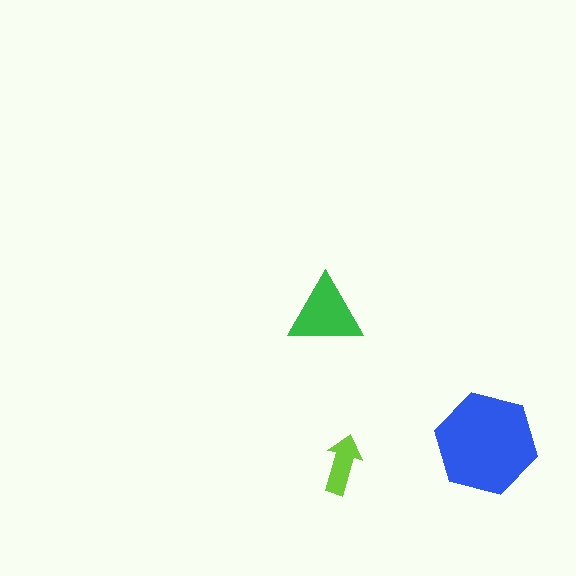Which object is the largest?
The blue hexagon.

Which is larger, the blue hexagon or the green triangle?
The blue hexagon.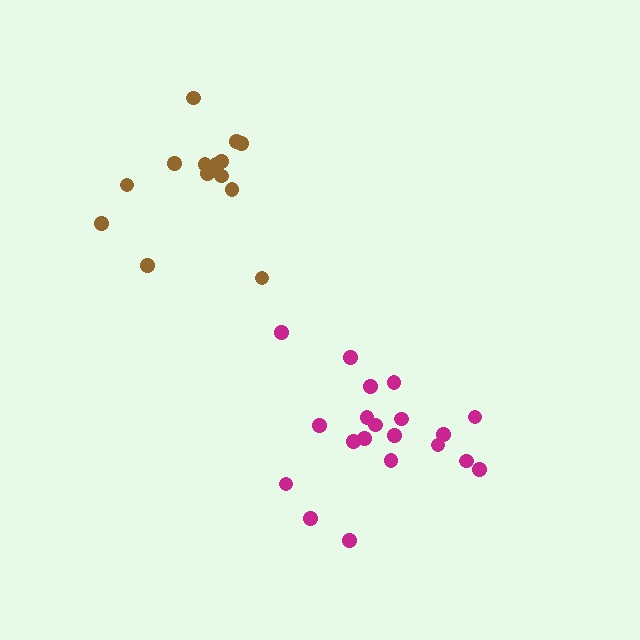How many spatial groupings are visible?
There are 2 spatial groupings.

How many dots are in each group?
Group 1: 20 dots, Group 2: 14 dots (34 total).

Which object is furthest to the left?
The brown cluster is leftmost.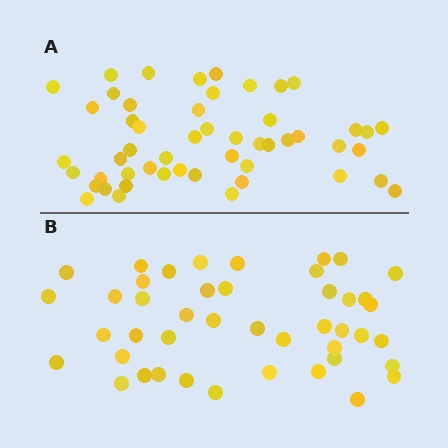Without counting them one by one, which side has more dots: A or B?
Region A (the top region) has more dots.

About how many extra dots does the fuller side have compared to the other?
Region A has roughly 8 or so more dots than region B.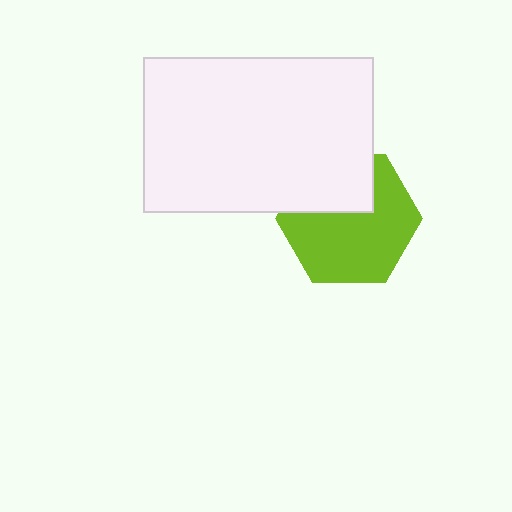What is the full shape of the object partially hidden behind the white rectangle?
The partially hidden object is a lime hexagon.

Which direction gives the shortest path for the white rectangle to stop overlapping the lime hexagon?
Moving up gives the shortest separation.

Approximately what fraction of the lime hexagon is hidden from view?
Roughly 33% of the lime hexagon is hidden behind the white rectangle.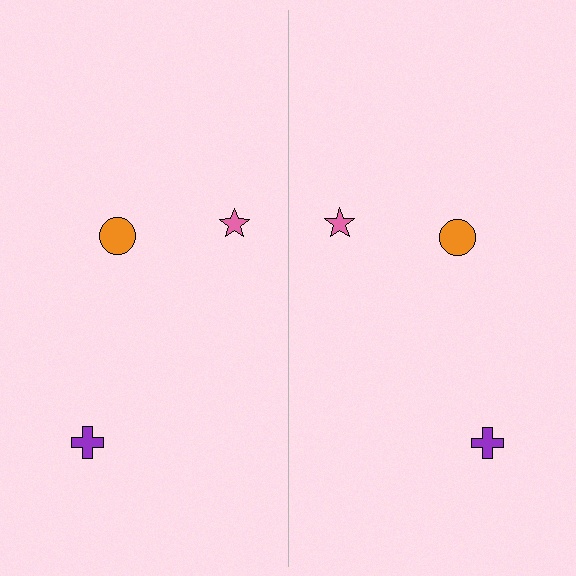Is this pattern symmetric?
Yes, this pattern has bilateral (reflection) symmetry.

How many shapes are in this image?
There are 6 shapes in this image.